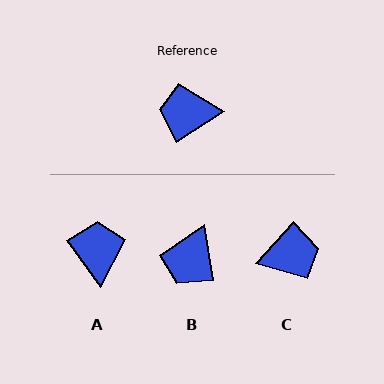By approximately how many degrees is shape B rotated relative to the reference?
Approximately 67 degrees counter-clockwise.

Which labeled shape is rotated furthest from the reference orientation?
C, about 165 degrees away.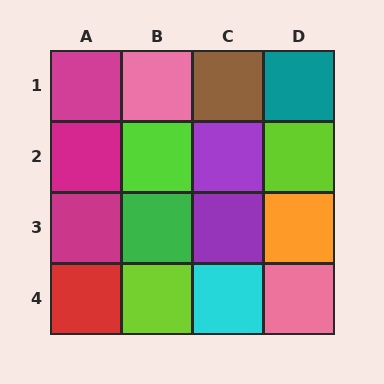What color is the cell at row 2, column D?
Lime.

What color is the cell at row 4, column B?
Lime.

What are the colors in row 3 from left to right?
Magenta, green, purple, orange.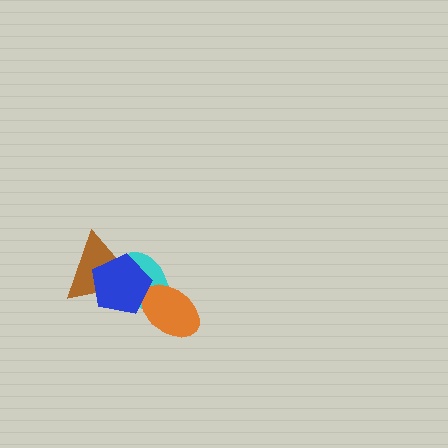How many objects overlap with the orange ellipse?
2 objects overlap with the orange ellipse.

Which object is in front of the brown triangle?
The blue pentagon is in front of the brown triangle.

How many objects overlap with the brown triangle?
2 objects overlap with the brown triangle.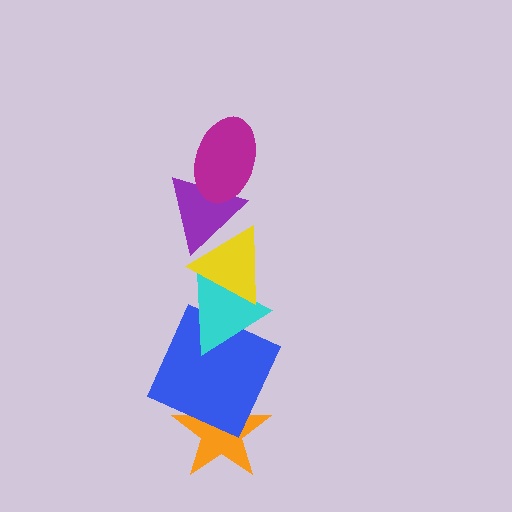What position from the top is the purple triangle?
The purple triangle is 2nd from the top.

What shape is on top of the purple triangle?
The magenta ellipse is on top of the purple triangle.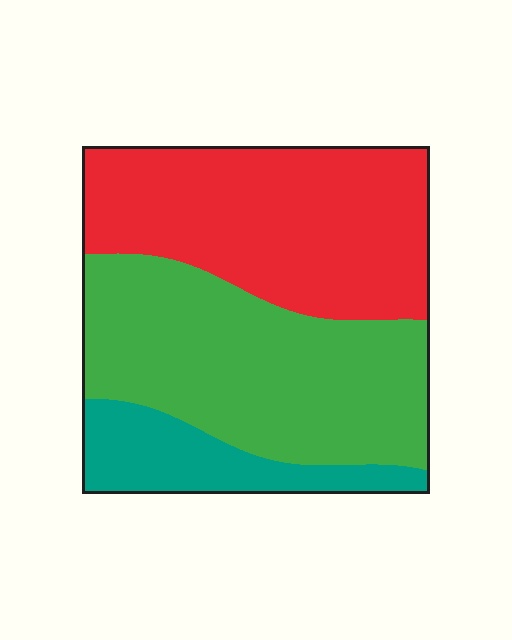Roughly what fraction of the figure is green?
Green covers around 45% of the figure.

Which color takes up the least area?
Teal, at roughly 15%.